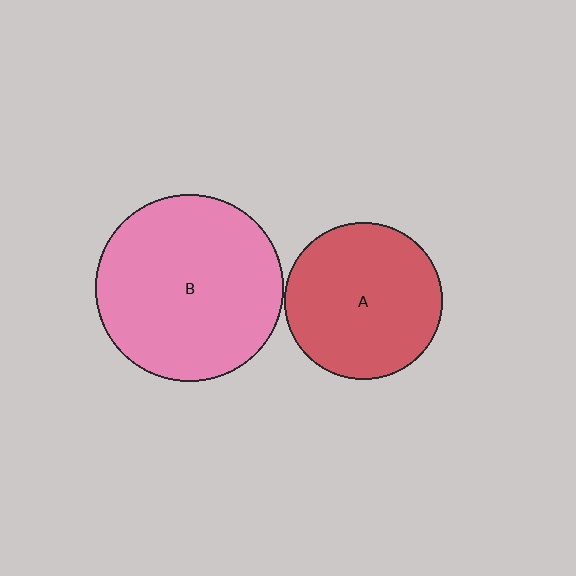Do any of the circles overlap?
No, none of the circles overlap.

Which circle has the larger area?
Circle B (pink).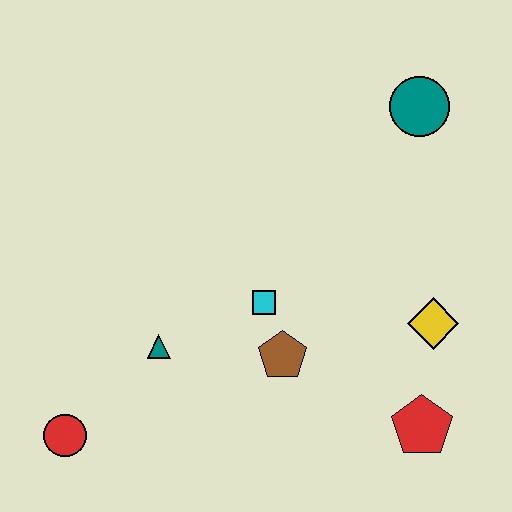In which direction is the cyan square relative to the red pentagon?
The cyan square is to the left of the red pentagon.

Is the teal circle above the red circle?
Yes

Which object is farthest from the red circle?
The teal circle is farthest from the red circle.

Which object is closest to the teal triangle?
The cyan square is closest to the teal triangle.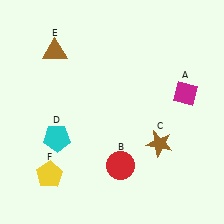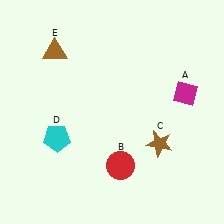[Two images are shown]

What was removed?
The yellow pentagon (F) was removed in Image 2.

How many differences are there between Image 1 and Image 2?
There is 1 difference between the two images.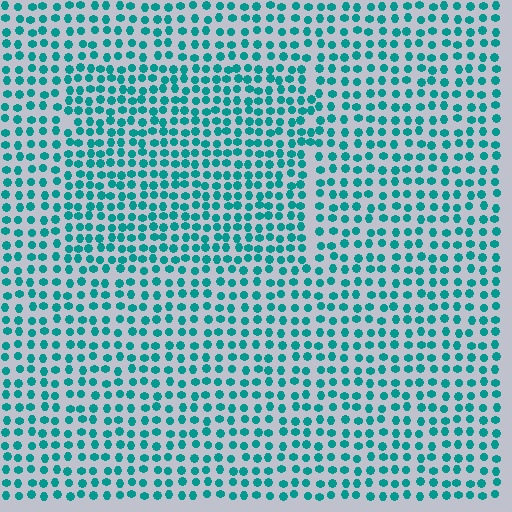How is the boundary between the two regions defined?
The boundary is defined by a change in element density (approximately 1.4x ratio). All elements are the same color, size, and shape.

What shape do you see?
I see a rectangle.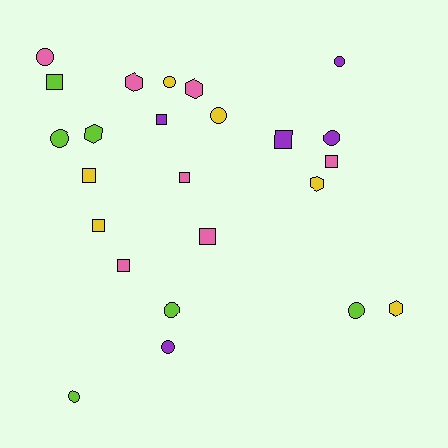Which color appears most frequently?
Pink, with 7 objects.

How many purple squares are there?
There are 2 purple squares.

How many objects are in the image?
There are 24 objects.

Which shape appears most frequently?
Circle, with 10 objects.